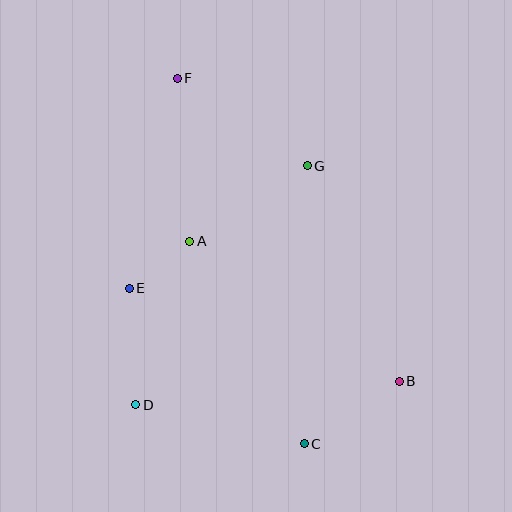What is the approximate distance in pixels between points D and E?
The distance between D and E is approximately 117 pixels.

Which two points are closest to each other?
Points A and E are closest to each other.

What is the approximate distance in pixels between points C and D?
The distance between C and D is approximately 173 pixels.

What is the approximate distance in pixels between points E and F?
The distance between E and F is approximately 216 pixels.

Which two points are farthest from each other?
Points C and F are farthest from each other.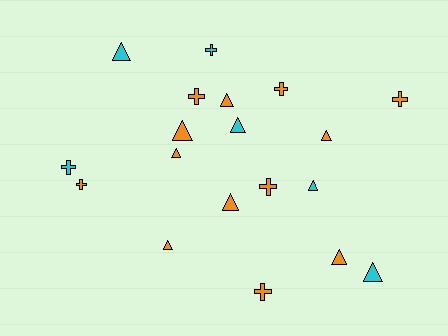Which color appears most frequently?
Orange, with 13 objects.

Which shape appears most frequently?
Triangle, with 11 objects.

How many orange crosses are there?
There are 6 orange crosses.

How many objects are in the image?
There are 19 objects.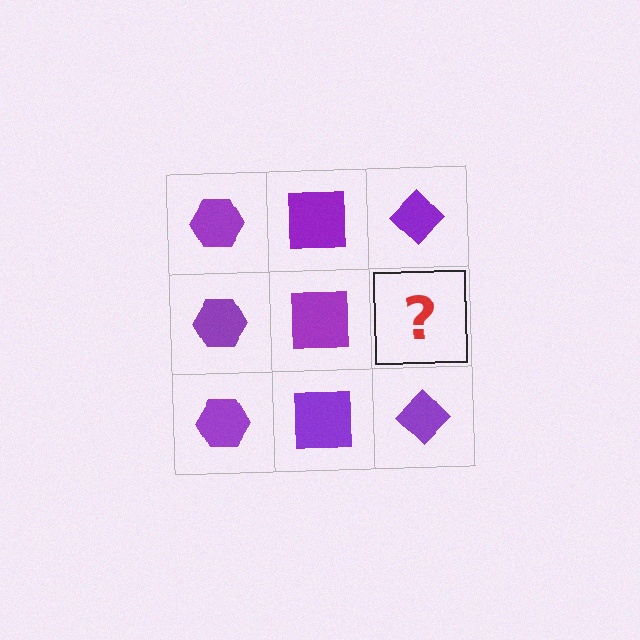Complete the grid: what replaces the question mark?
The question mark should be replaced with a purple diamond.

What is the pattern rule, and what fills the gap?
The rule is that each column has a consistent shape. The gap should be filled with a purple diamond.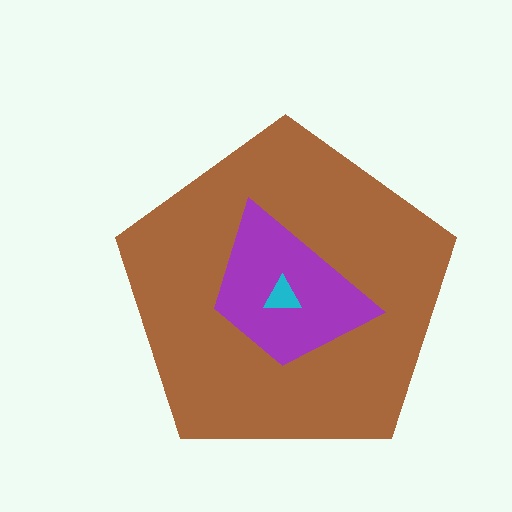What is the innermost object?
The cyan triangle.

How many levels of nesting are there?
3.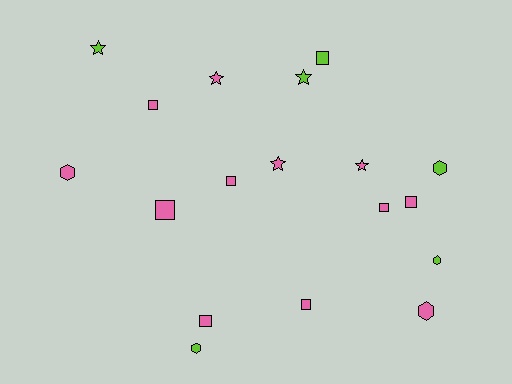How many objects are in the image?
There are 18 objects.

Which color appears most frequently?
Pink, with 12 objects.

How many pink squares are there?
There are 7 pink squares.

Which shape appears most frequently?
Square, with 8 objects.